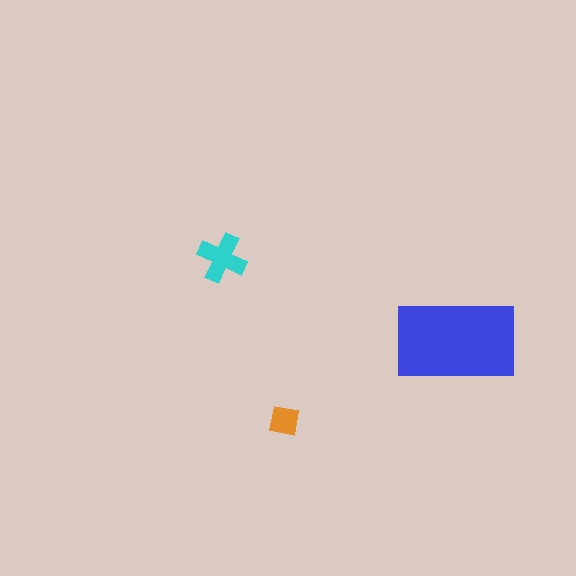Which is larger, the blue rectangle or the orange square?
The blue rectangle.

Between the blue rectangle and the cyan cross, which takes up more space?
The blue rectangle.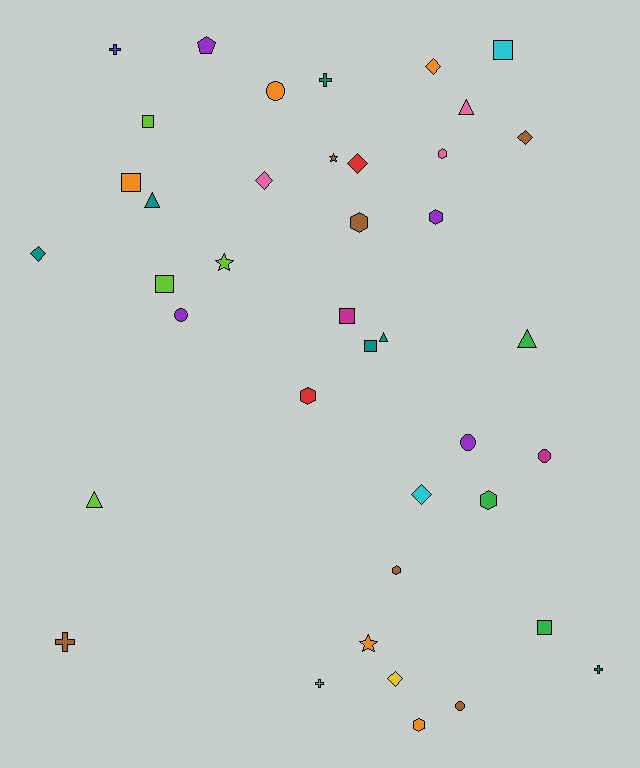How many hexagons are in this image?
There are 7 hexagons.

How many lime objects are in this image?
There are 4 lime objects.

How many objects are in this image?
There are 40 objects.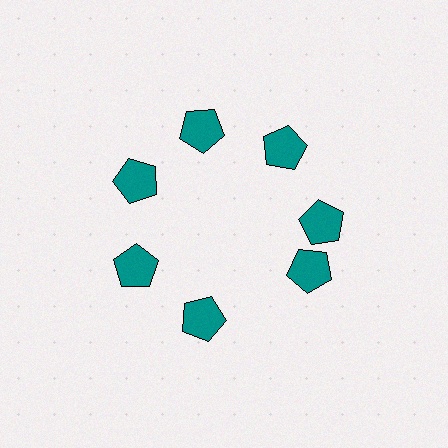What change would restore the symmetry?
The symmetry would be restored by rotating it back into even spacing with its neighbors so that all 7 pentagons sit at equal angles and equal distance from the center.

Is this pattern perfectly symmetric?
No. The 7 teal pentagons are arranged in a ring, but one element near the 5 o'clock position is rotated out of alignment along the ring, breaking the 7-fold rotational symmetry.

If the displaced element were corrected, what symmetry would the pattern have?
It would have 7-fold rotational symmetry — the pattern would map onto itself every 51 degrees.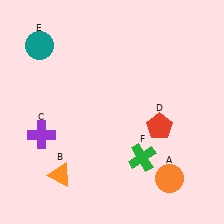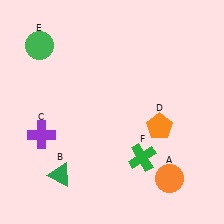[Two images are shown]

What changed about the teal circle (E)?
In Image 1, E is teal. In Image 2, it changed to green.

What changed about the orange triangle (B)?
In Image 1, B is orange. In Image 2, it changed to green.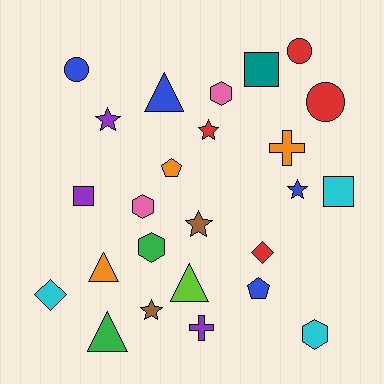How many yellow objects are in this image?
There are no yellow objects.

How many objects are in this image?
There are 25 objects.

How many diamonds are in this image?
There are 2 diamonds.